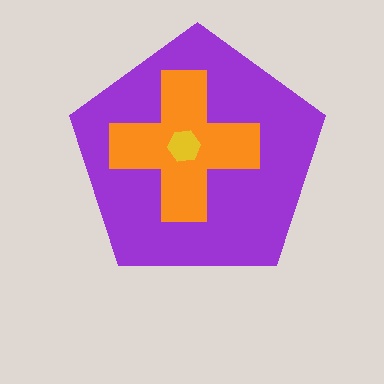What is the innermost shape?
The yellow hexagon.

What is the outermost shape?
The purple pentagon.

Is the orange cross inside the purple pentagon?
Yes.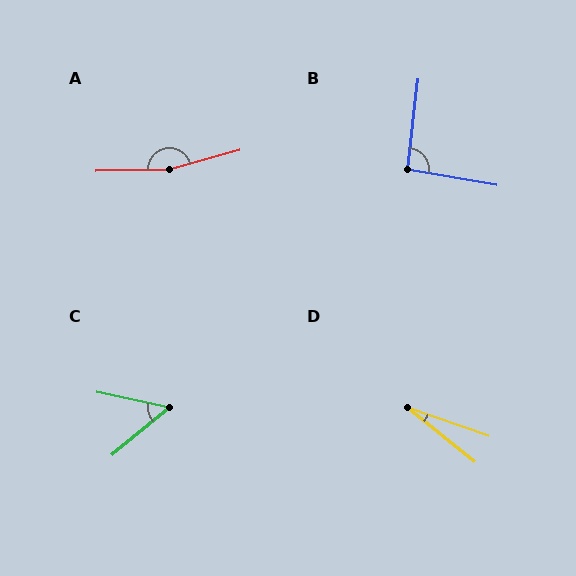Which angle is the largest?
A, at approximately 165 degrees.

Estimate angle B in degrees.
Approximately 93 degrees.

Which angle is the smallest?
D, at approximately 20 degrees.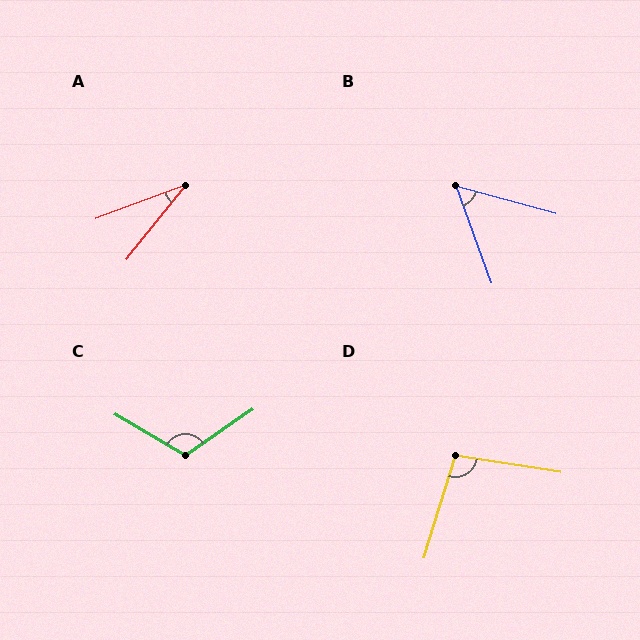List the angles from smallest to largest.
A (31°), B (54°), D (98°), C (115°).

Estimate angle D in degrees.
Approximately 98 degrees.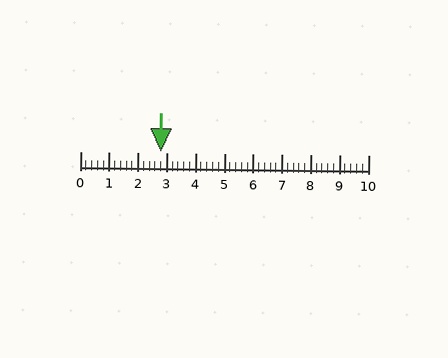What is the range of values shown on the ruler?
The ruler shows values from 0 to 10.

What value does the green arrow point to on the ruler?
The green arrow points to approximately 2.8.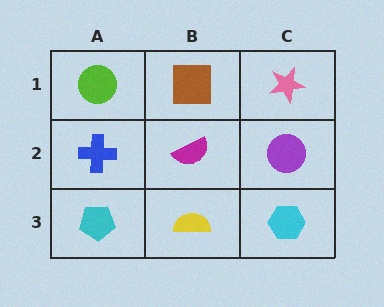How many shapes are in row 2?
3 shapes.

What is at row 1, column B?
A brown square.